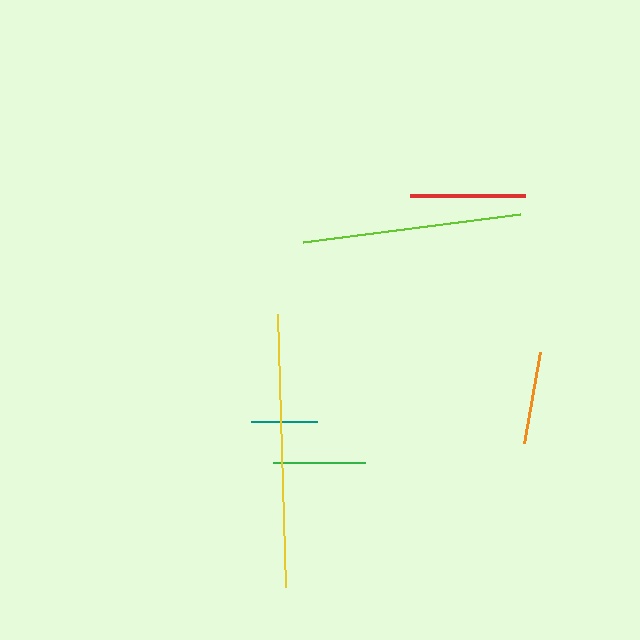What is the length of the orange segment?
The orange segment is approximately 93 pixels long.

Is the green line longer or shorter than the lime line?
The lime line is longer than the green line.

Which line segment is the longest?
The yellow line is the longest at approximately 273 pixels.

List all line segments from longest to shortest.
From longest to shortest: yellow, lime, red, orange, green, teal.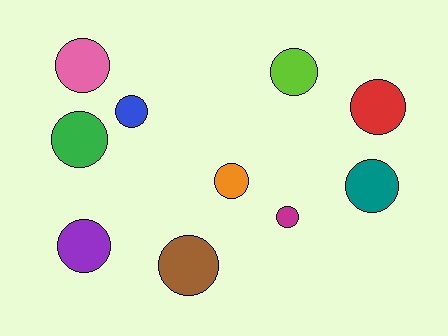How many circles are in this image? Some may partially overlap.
There are 10 circles.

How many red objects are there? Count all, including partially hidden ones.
There is 1 red object.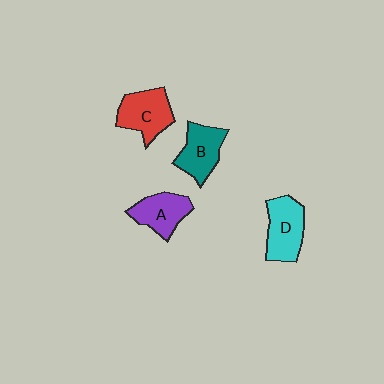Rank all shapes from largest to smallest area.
From largest to smallest: D (cyan), C (red), B (teal), A (purple).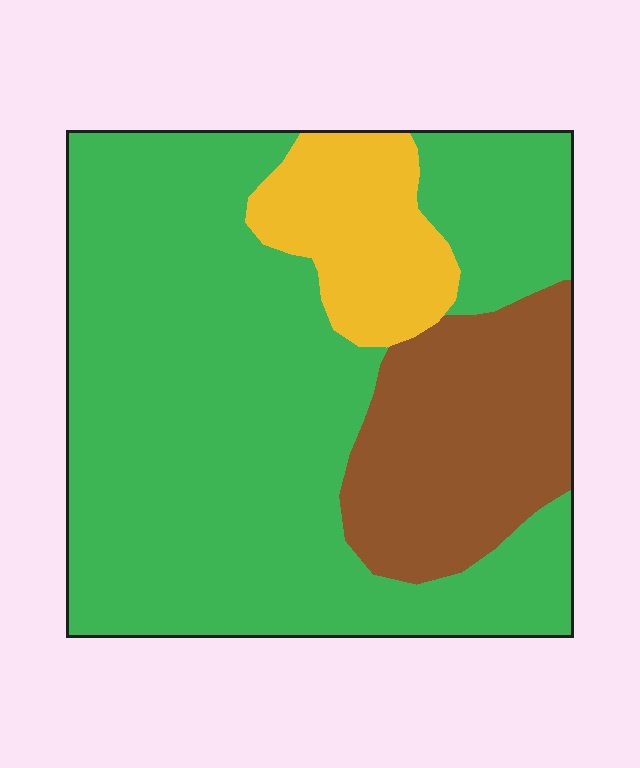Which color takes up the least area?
Yellow, at roughly 10%.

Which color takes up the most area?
Green, at roughly 70%.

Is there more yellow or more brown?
Brown.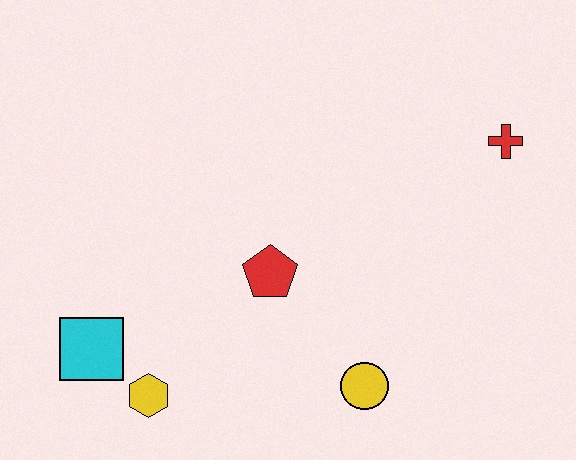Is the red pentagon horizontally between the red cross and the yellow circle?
No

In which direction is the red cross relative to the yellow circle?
The red cross is above the yellow circle.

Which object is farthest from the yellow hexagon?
The red cross is farthest from the yellow hexagon.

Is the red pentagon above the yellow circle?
Yes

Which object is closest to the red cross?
The red pentagon is closest to the red cross.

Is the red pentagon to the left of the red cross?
Yes